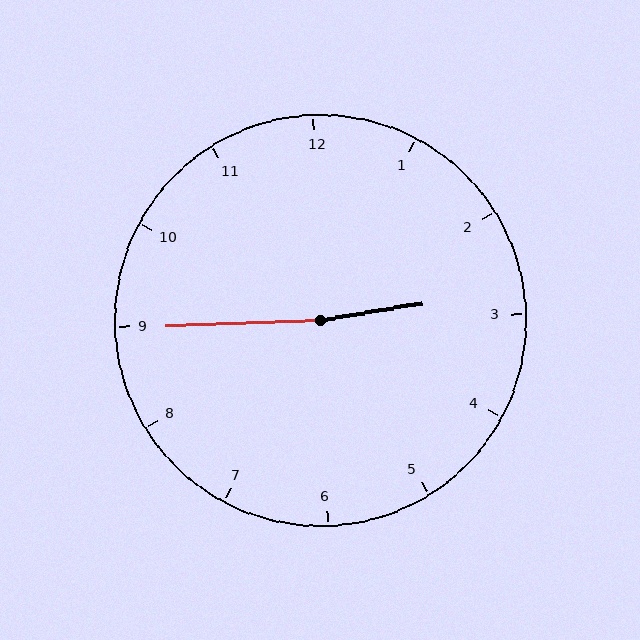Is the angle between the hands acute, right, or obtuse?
It is obtuse.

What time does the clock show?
2:45.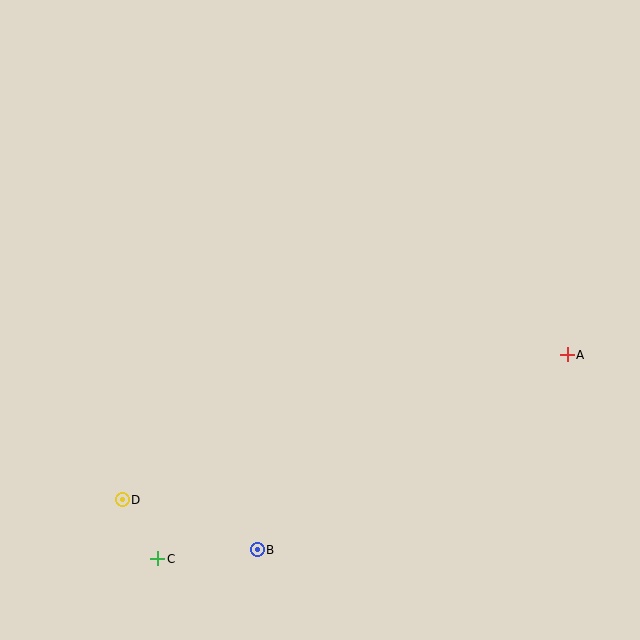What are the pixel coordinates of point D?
Point D is at (122, 500).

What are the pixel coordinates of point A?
Point A is at (567, 355).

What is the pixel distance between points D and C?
The distance between D and C is 69 pixels.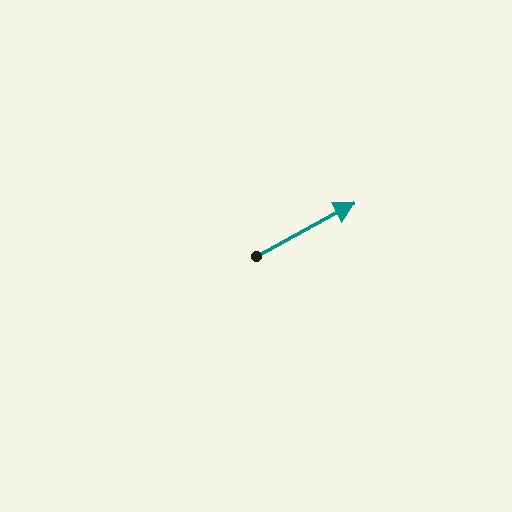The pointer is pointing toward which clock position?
Roughly 2 o'clock.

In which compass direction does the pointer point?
Northeast.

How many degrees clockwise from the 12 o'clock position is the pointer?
Approximately 61 degrees.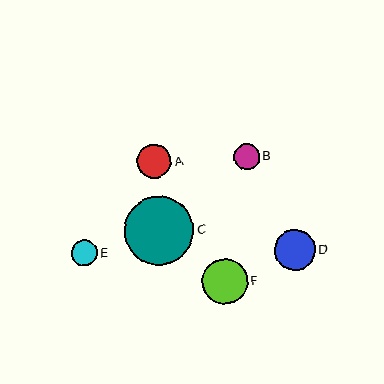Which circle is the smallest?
Circle E is the smallest with a size of approximately 26 pixels.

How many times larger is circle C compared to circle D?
Circle C is approximately 1.7 times the size of circle D.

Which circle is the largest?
Circle C is the largest with a size of approximately 69 pixels.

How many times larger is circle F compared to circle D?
Circle F is approximately 1.1 times the size of circle D.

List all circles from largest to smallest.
From largest to smallest: C, F, D, A, B, E.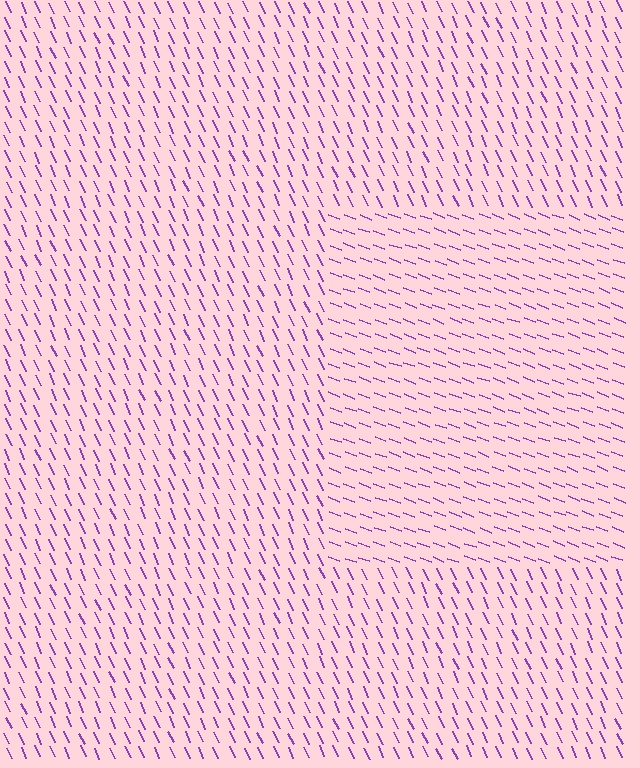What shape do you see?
I see a rectangle.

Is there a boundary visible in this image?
Yes, there is a texture boundary formed by a change in line orientation.